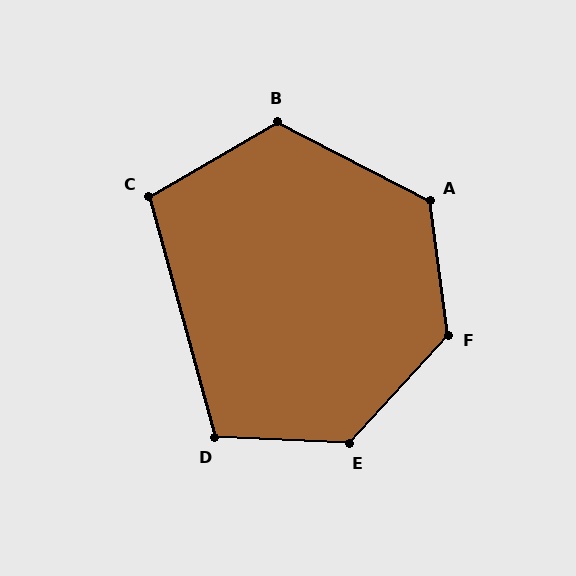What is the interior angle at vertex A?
Approximately 125 degrees (obtuse).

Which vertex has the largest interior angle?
E, at approximately 130 degrees.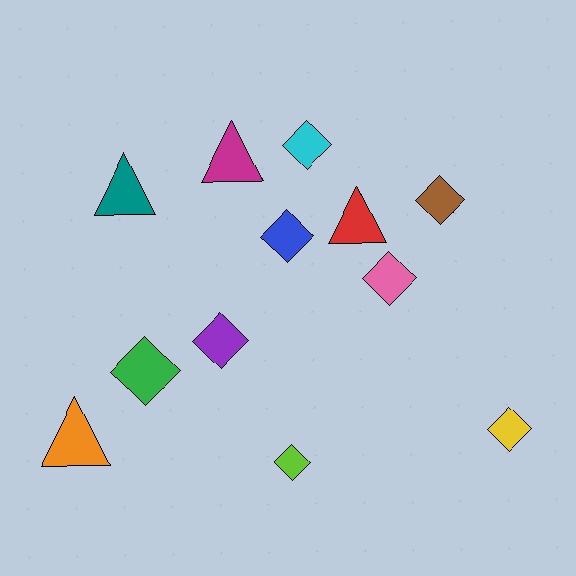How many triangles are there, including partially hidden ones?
There are 4 triangles.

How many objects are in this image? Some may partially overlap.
There are 12 objects.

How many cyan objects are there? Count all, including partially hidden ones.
There is 1 cyan object.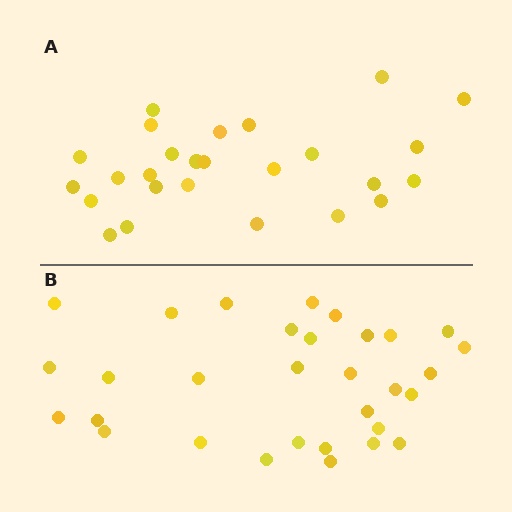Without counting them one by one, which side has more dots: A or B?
Region B (the bottom region) has more dots.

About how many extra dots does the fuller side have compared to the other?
Region B has about 5 more dots than region A.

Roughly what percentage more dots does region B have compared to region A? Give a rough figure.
About 20% more.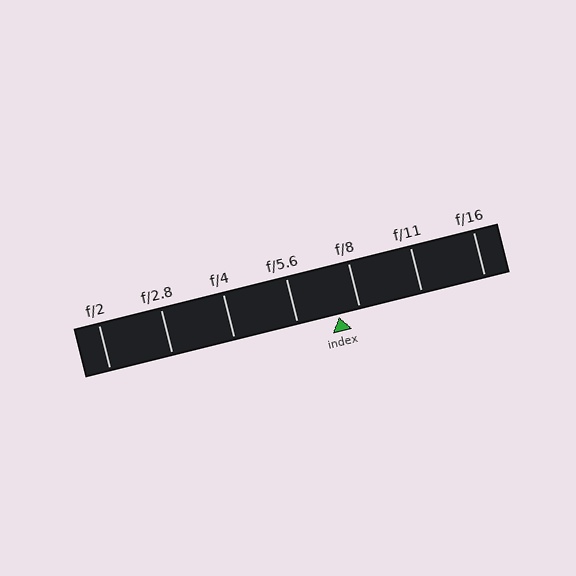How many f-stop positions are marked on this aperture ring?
There are 7 f-stop positions marked.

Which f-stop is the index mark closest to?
The index mark is closest to f/8.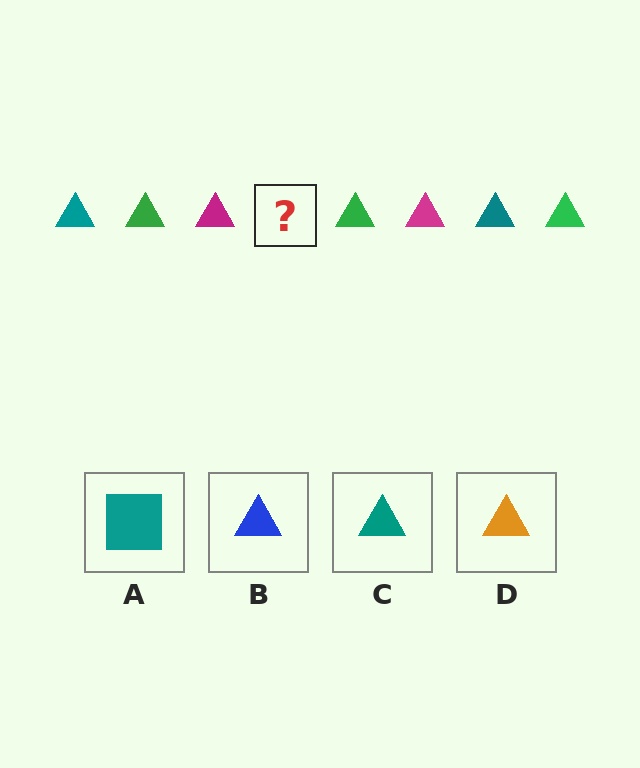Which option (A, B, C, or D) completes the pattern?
C.